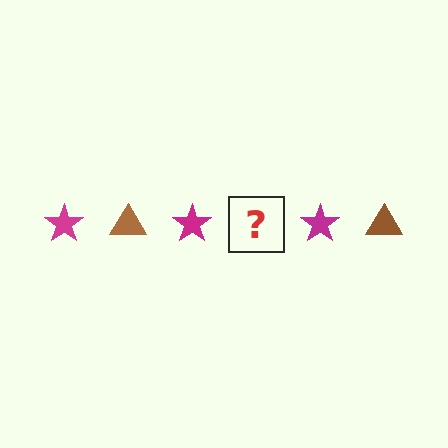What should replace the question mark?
The question mark should be replaced with a brown triangle.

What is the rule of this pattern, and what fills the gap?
The rule is that the pattern alternates between magenta star and brown triangle. The gap should be filled with a brown triangle.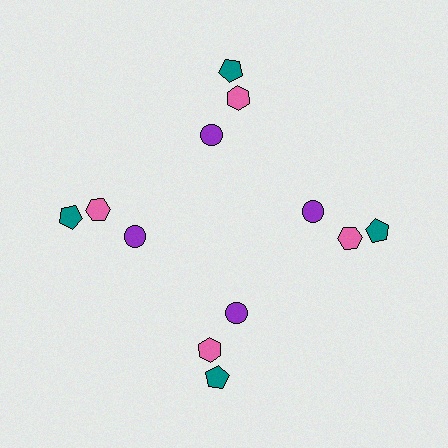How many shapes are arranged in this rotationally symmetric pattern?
There are 12 shapes, arranged in 4 groups of 3.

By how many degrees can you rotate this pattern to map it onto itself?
The pattern maps onto itself every 90 degrees of rotation.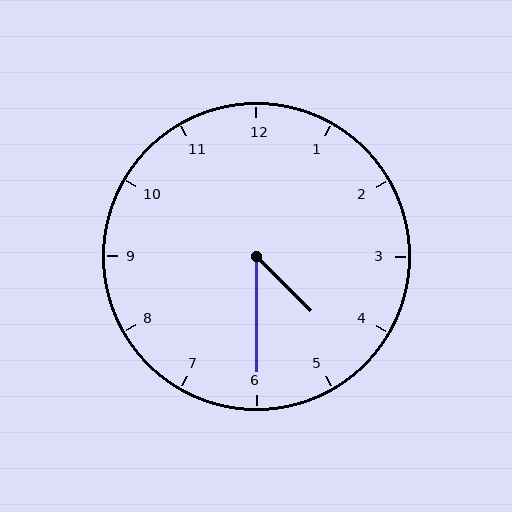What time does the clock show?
4:30.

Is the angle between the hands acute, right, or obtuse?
It is acute.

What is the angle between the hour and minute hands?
Approximately 45 degrees.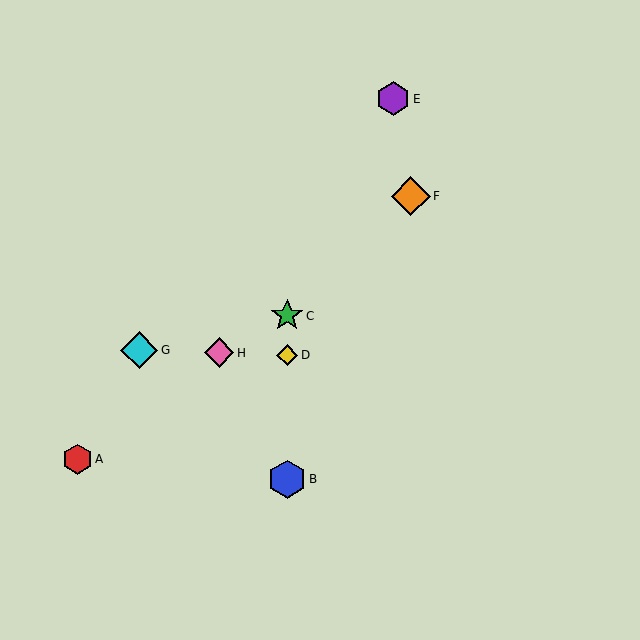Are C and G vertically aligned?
No, C is at x≈287 and G is at x≈139.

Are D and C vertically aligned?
Yes, both are at x≈287.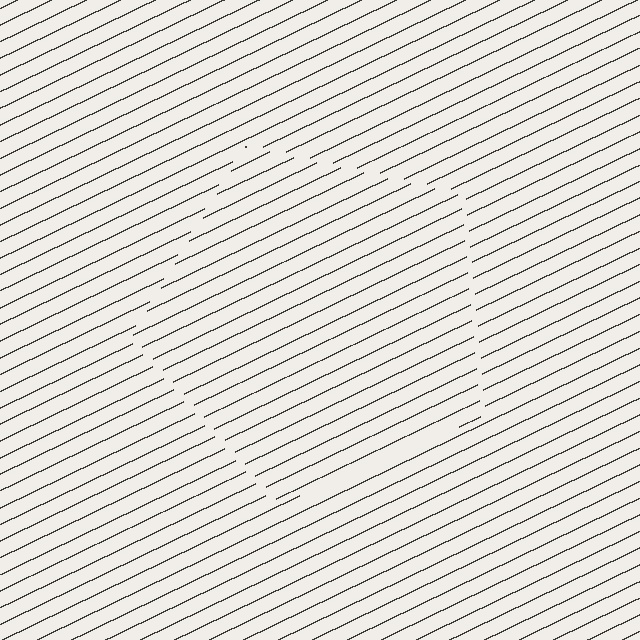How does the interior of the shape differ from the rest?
The interior of the shape contains the same grating, shifted by half a period — the contour is defined by the phase discontinuity where line-ends from the inner and outer gratings abut.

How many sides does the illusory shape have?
5 sides — the line-ends trace a pentagon.